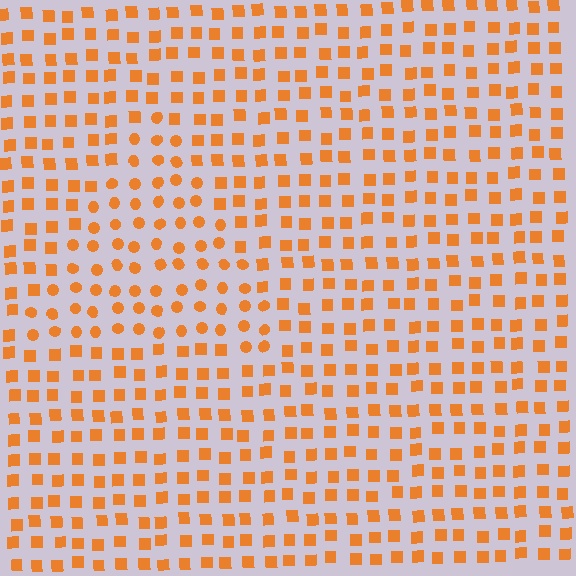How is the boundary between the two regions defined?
The boundary is defined by a change in element shape: circles inside vs. squares outside. All elements share the same color and spacing.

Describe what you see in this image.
The image is filled with small orange elements arranged in a uniform grid. A triangle-shaped region contains circles, while the surrounding area contains squares. The boundary is defined purely by the change in element shape.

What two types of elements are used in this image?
The image uses circles inside the triangle region and squares outside it.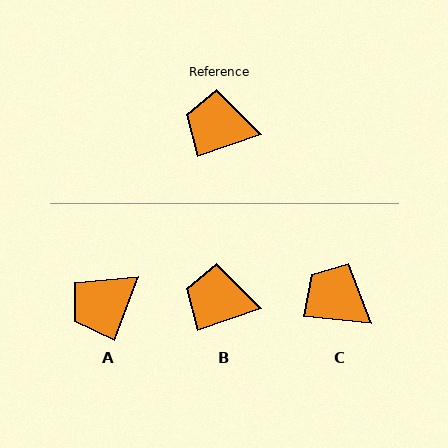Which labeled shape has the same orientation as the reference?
B.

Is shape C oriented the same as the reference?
No, it is off by about 25 degrees.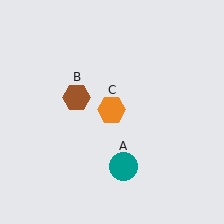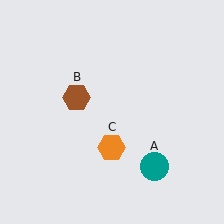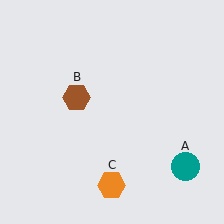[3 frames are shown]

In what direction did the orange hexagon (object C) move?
The orange hexagon (object C) moved down.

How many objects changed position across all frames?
2 objects changed position: teal circle (object A), orange hexagon (object C).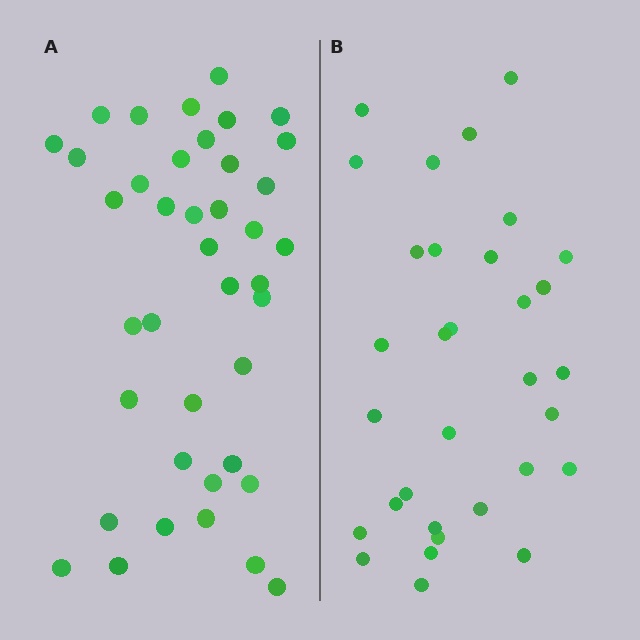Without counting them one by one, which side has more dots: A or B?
Region A (the left region) has more dots.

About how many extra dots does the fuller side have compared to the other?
Region A has roughly 8 or so more dots than region B.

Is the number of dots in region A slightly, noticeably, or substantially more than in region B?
Region A has noticeably more, but not dramatically so. The ratio is roughly 1.2 to 1.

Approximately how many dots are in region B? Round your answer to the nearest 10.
About 30 dots. (The exact count is 32, which rounds to 30.)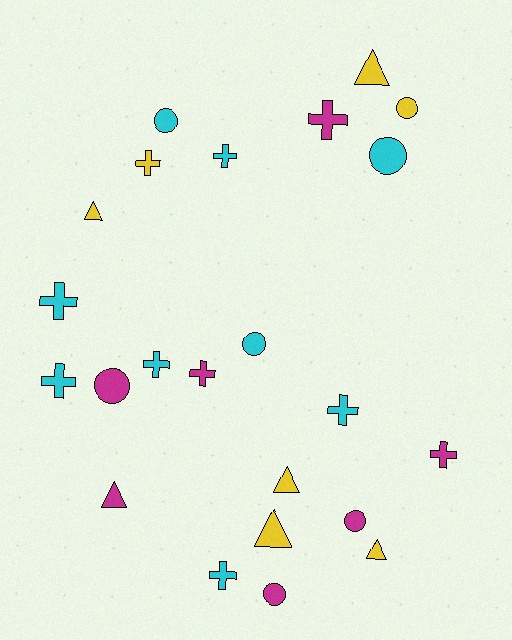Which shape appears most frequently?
Cross, with 10 objects.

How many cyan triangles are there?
There are no cyan triangles.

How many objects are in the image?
There are 23 objects.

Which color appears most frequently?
Cyan, with 9 objects.